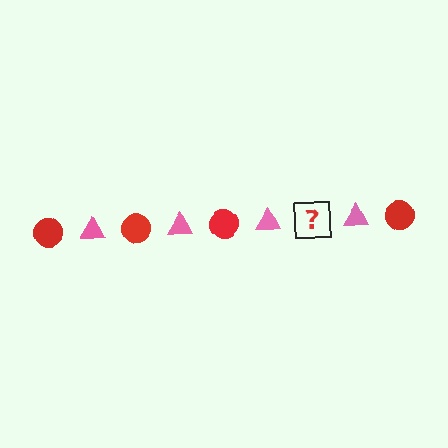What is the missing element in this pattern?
The missing element is a red circle.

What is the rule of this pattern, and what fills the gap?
The rule is that the pattern alternates between red circle and pink triangle. The gap should be filled with a red circle.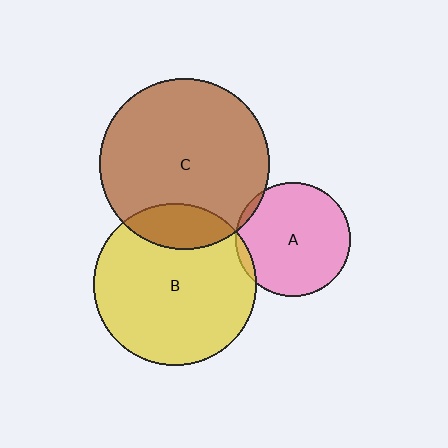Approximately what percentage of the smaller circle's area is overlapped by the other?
Approximately 5%.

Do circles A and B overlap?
Yes.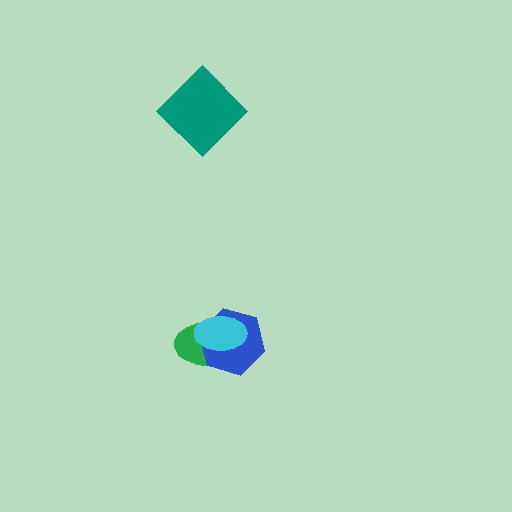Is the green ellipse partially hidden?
Yes, it is partially covered by another shape.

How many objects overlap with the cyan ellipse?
2 objects overlap with the cyan ellipse.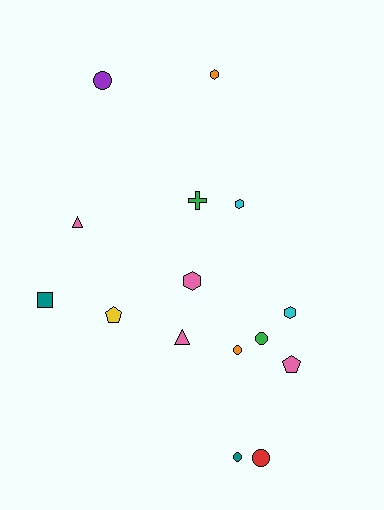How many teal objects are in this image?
There are 2 teal objects.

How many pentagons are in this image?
There are 2 pentagons.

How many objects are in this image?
There are 15 objects.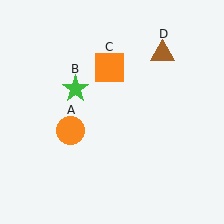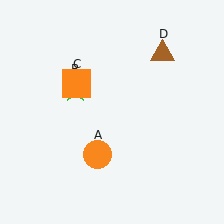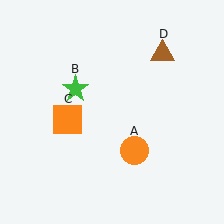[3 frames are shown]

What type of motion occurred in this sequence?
The orange circle (object A), orange square (object C) rotated counterclockwise around the center of the scene.